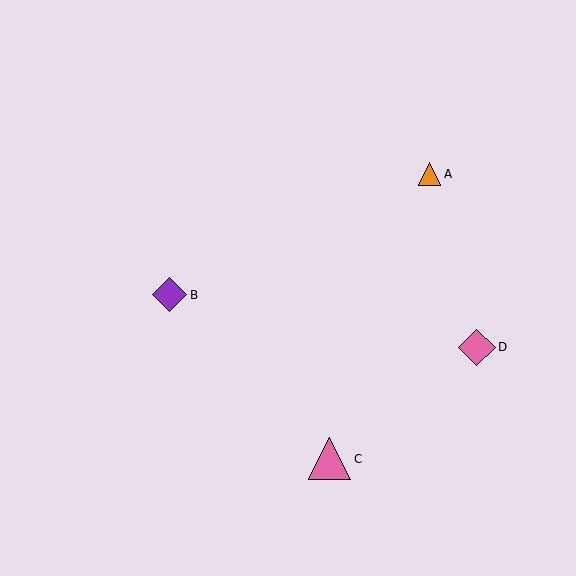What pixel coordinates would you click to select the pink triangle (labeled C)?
Click at (330, 459) to select the pink triangle C.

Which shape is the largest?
The pink triangle (labeled C) is the largest.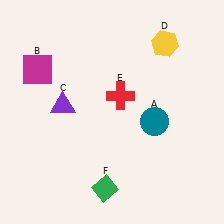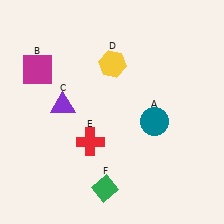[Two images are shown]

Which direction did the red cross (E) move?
The red cross (E) moved down.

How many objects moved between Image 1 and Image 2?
2 objects moved between the two images.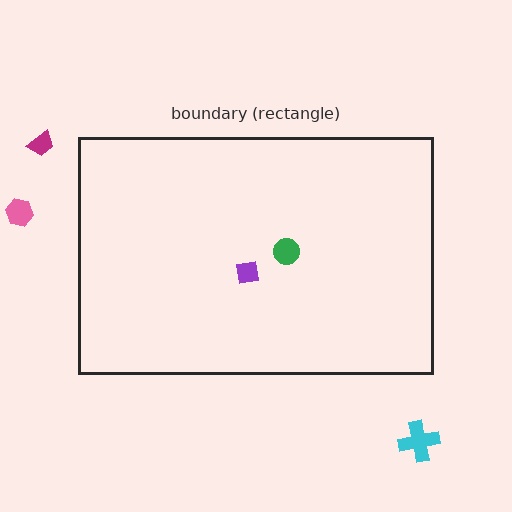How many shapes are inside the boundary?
2 inside, 3 outside.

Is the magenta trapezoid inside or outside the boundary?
Outside.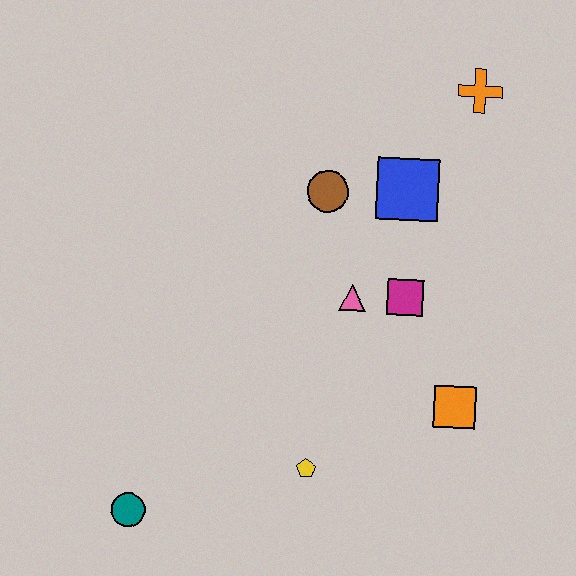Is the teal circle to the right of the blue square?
No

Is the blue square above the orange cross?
No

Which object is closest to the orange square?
The magenta square is closest to the orange square.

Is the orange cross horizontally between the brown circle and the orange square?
No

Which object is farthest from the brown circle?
The teal circle is farthest from the brown circle.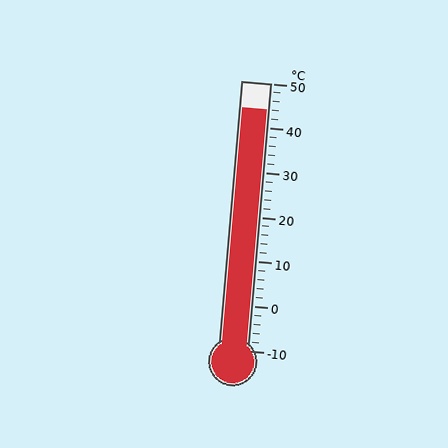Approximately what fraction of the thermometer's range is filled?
The thermometer is filled to approximately 90% of its range.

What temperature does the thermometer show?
The thermometer shows approximately 44°C.